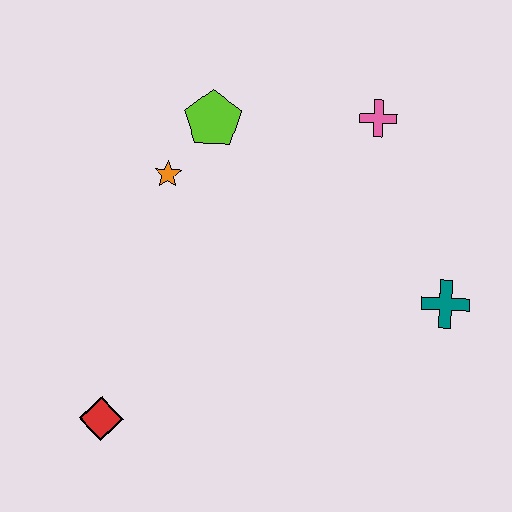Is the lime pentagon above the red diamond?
Yes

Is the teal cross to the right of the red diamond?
Yes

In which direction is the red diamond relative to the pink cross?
The red diamond is below the pink cross.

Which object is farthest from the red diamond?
The pink cross is farthest from the red diamond.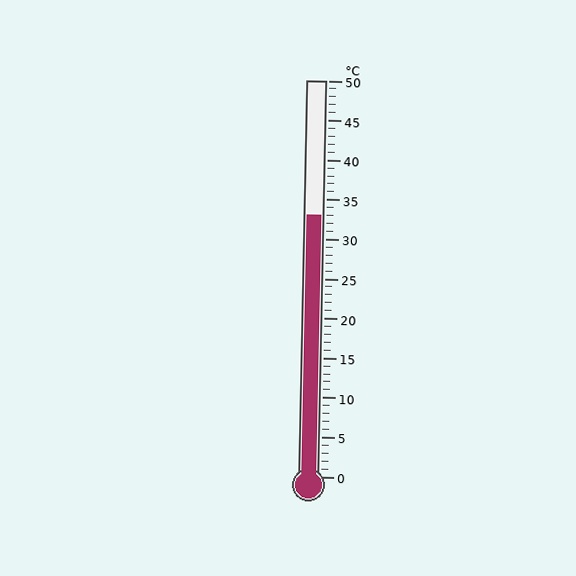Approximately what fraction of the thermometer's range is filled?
The thermometer is filled to approximately 65% of its range.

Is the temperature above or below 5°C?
The temperature is above 5°C.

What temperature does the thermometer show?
The thermometer shows approximately 33°C.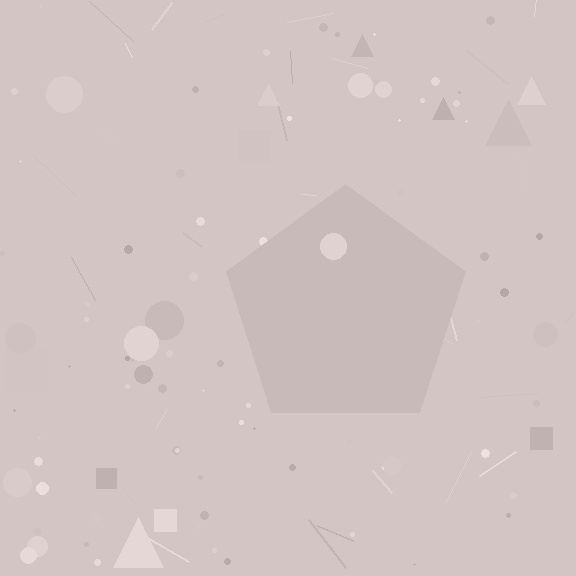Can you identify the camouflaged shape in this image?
The camouflaged shape is a pentagon.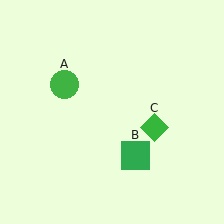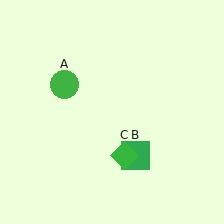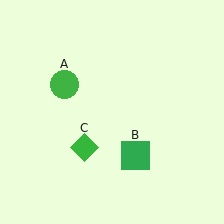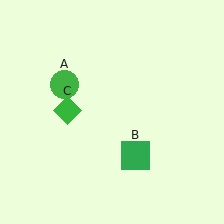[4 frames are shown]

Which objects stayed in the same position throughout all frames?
Green circle (object A) and green square (object B) remained stationary.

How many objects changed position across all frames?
1 object changed position: green diamond (object C).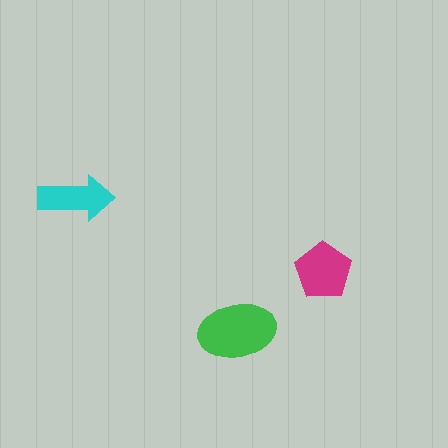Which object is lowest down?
The green ellipse is bottommost.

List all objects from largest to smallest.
The green ellipse, the magenta pentagon, the cyan arrow.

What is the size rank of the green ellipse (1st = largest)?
1st.